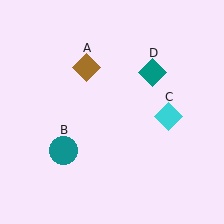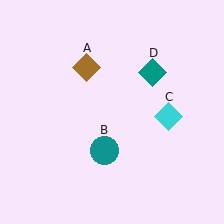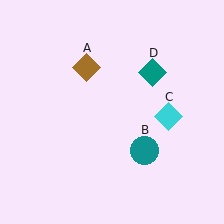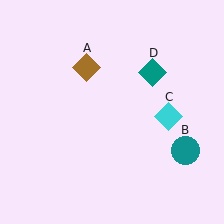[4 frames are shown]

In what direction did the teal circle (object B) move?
The teal circle (object B) moved right.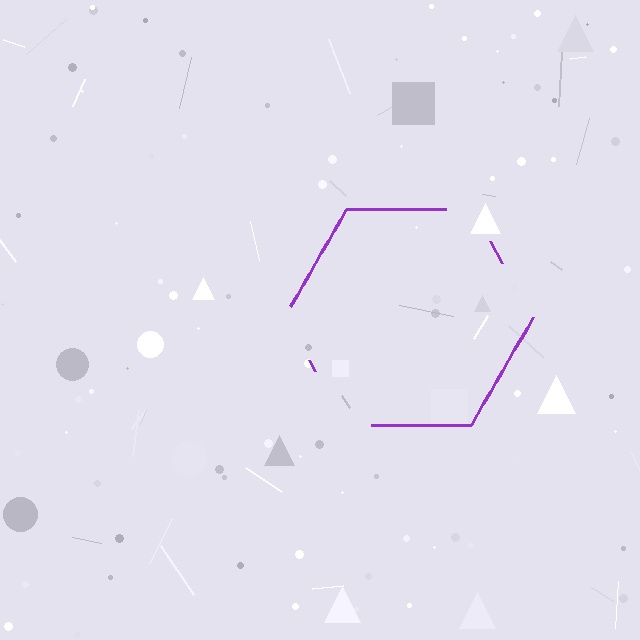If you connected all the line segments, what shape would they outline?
They would outline a hexagon.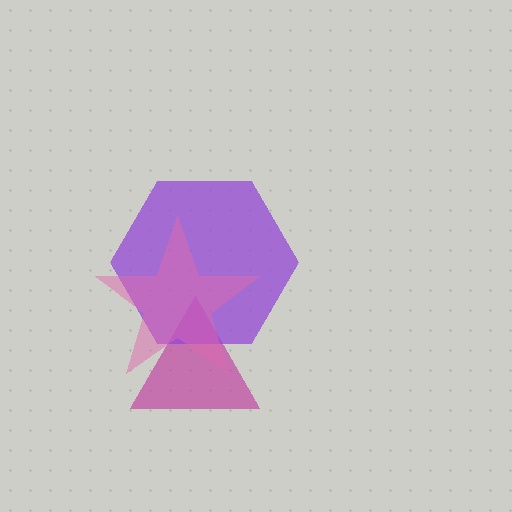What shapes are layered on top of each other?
The layered shapes are: a magenta triangle, a purple hexagon, a pink star.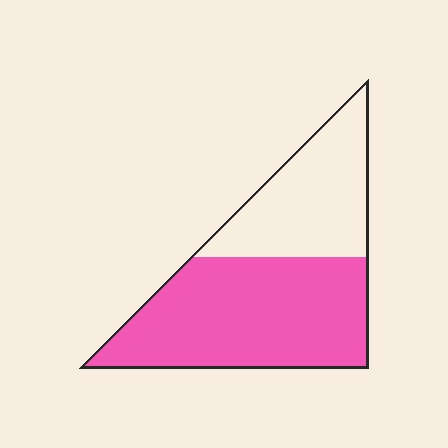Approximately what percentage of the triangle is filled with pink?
Approximately 60%.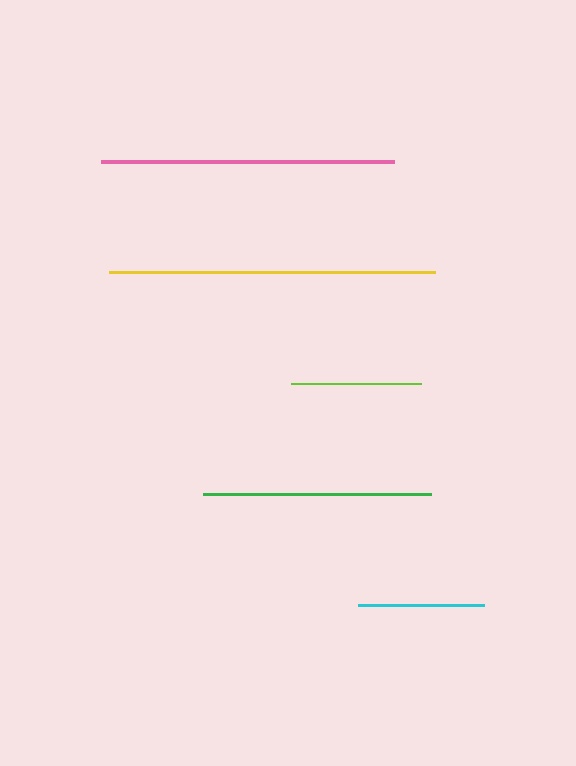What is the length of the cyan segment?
The cyan segment is approximately 125 pixels long.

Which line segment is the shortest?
The cyan line is the shortest at approximately 125 pixels.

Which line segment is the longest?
The yellow line is the longest at approximately 326 pixels.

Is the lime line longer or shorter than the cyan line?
The lime line is longer than the cyan line.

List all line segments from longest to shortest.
From longest to shortest: yellow, pink, green, lime, cyan.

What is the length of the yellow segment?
The yellow segment is approximately 326 pixels long.